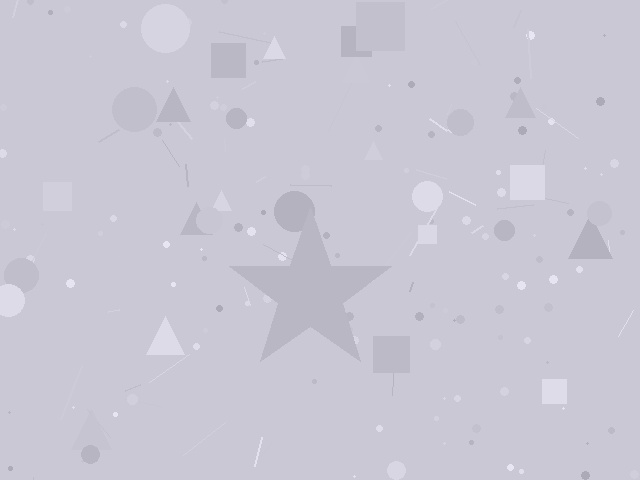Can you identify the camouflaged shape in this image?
The camouflaged shape is a star.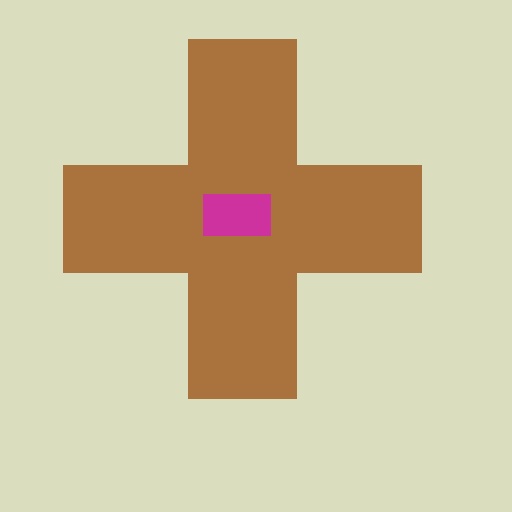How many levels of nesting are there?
2.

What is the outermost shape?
The brown cross.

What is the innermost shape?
The magenta rectangle.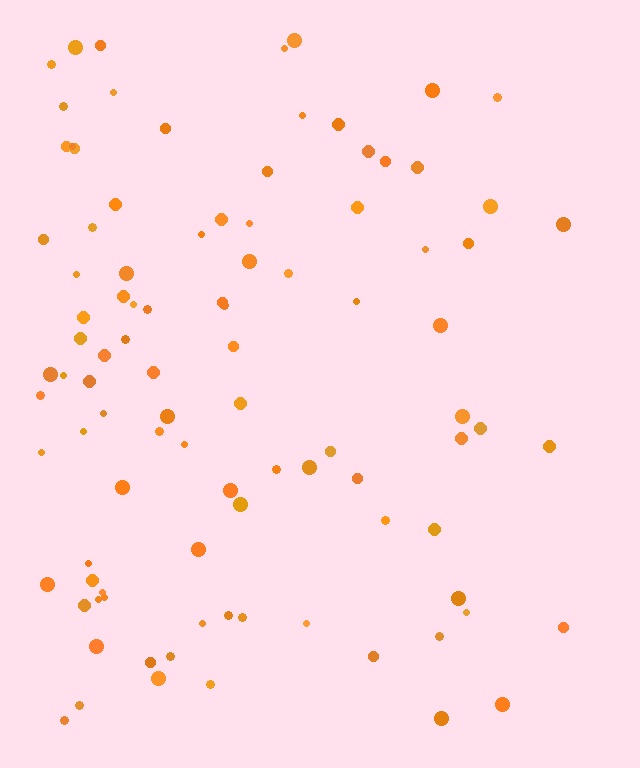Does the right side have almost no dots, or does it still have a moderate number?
Still a moderate number, just noticeably fewer than the left.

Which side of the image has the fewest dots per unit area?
The right.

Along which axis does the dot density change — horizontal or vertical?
Horizontal.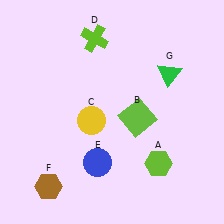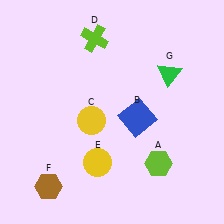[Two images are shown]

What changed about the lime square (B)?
In Image 1, B is lime. In Image 2, it changed to blue.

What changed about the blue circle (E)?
In Image 1, E is blue. In Image 2, it changed to yellow.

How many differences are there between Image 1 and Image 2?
There are 2 differences between the two images.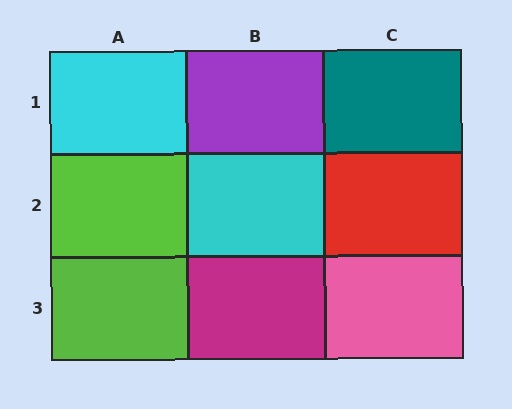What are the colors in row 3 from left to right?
Lime, magenta, pink.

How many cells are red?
1 cell is red.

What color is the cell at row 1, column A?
Cyan.